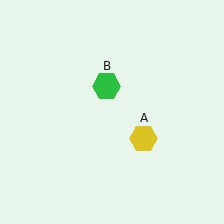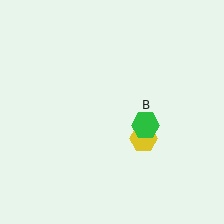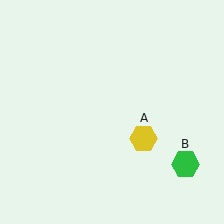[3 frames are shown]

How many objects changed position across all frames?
1 object changed position: green hexagon (object B).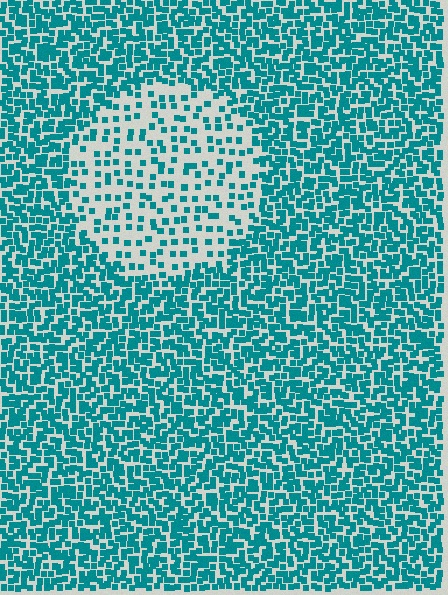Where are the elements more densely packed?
The elements are more densely packed outside the circle boundary.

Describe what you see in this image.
The image contains small teal elements arranged at two different densities. A circle-shaped region is visible where the elements are less densely packed than the surrounding area.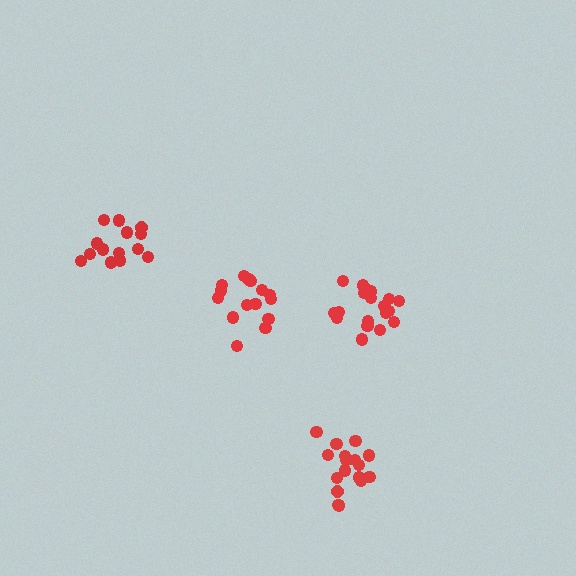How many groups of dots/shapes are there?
There are 4 groups.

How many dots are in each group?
Group 1: 15 dots, Group 2: 18 dots, Group 3: 19 dots, Group 4: 14 dots (66 total).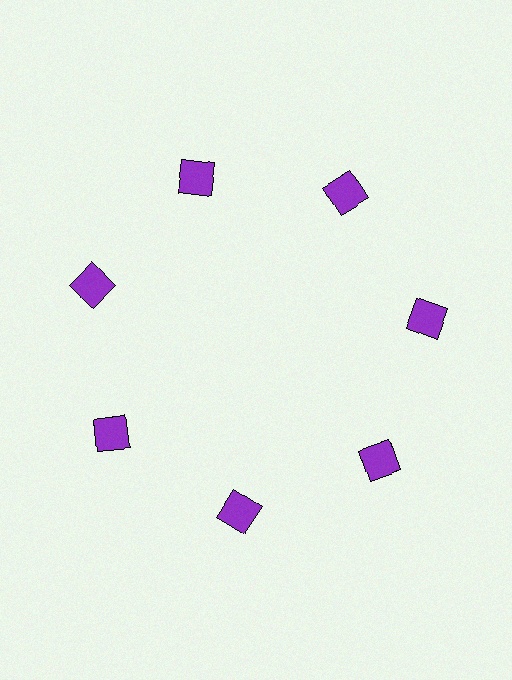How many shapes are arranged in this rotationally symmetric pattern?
There are 7 shapes, arranged in 7 groups of 1.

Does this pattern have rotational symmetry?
Yes, this pattern has 7-fold rotational symmetry. It looks the same after rotating 51 degrees around the center.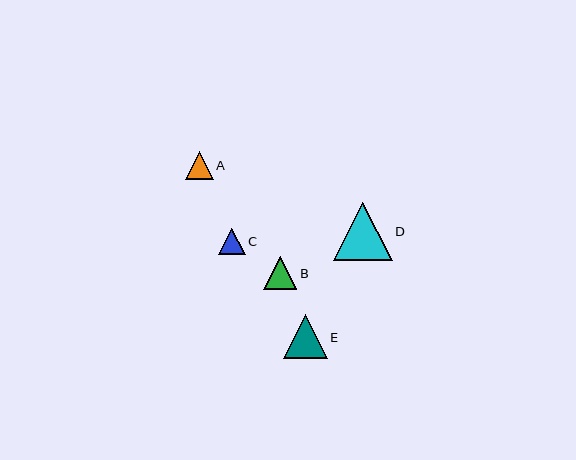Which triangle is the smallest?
Triangle C is the smallest with a size of approximately 26 pixels.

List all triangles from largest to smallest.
From largest to smallest: D, E, B, A, C.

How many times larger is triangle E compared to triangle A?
Triangle E is approximately 1.6 times the size of triangle A.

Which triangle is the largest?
Triangle D is the largest with a size of approximately 59 pixels.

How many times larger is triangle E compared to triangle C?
Triangle E is approximately 1.7 times the size of triangle C.